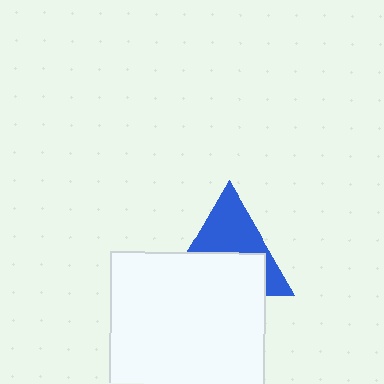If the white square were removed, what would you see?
You would see the complete blue triangle.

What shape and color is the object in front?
The object in front is a white square.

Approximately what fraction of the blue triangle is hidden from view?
Roughly 52% of the blue triangle is hidden behind the white square.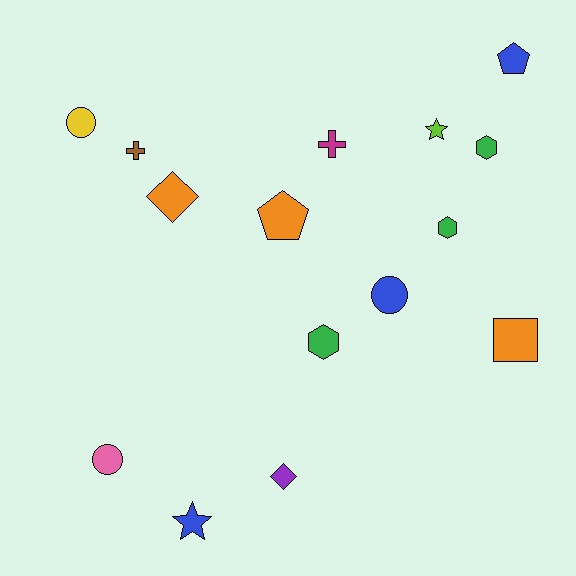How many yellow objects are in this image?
There is 1 yellow object.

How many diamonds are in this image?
There are 2 diamonds.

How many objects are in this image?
There are 15 objects.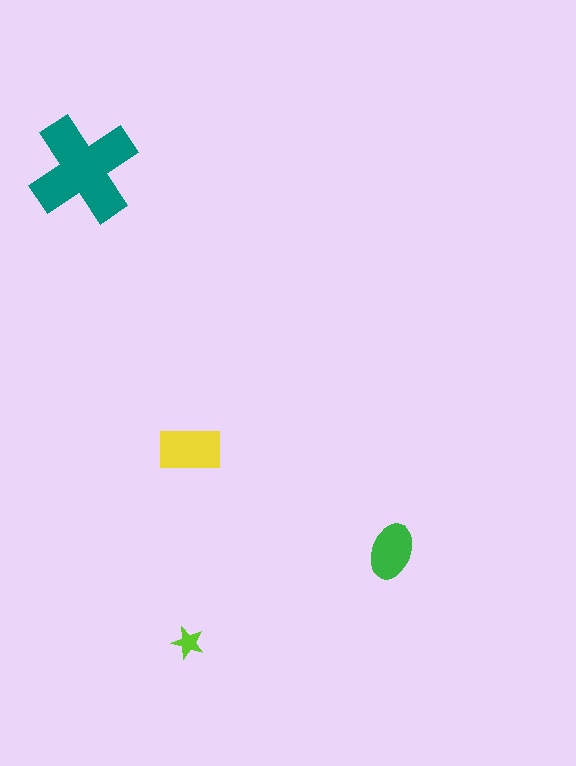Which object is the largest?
The teal cross.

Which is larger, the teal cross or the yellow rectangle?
The teal cross.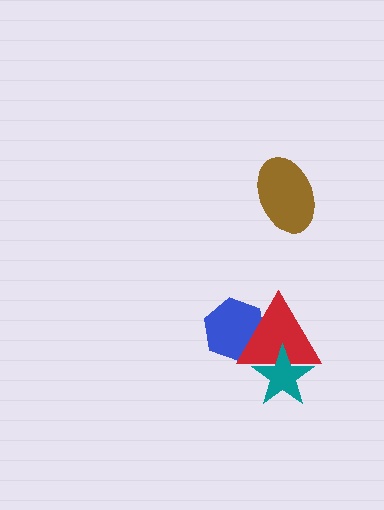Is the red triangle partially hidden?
Yes, it is partially covered by another shape.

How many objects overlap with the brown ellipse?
0 objects overlap with the brown ellipse.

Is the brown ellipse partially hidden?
No, no other shape covers it.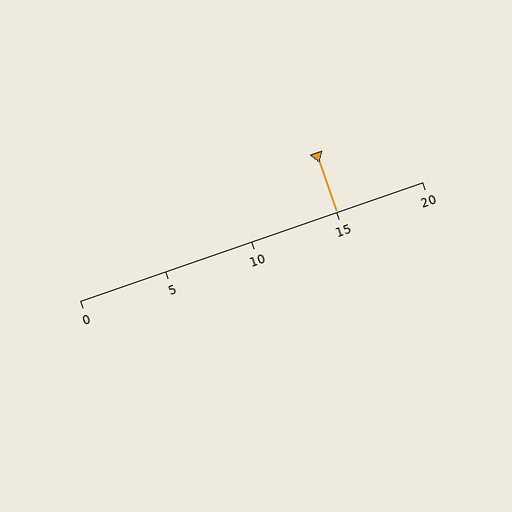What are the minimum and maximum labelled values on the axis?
The axis runs from 0 to 20.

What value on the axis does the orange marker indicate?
The marker indicates approximately 15.